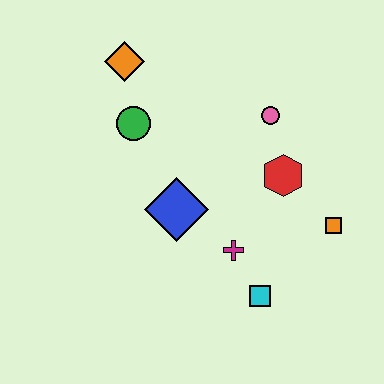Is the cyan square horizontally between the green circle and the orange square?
Yes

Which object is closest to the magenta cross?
The cyan square is closest to the magenta cross.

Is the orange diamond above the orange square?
Yes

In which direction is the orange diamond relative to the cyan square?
The orange diamond is above the cyan square.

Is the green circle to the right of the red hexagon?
No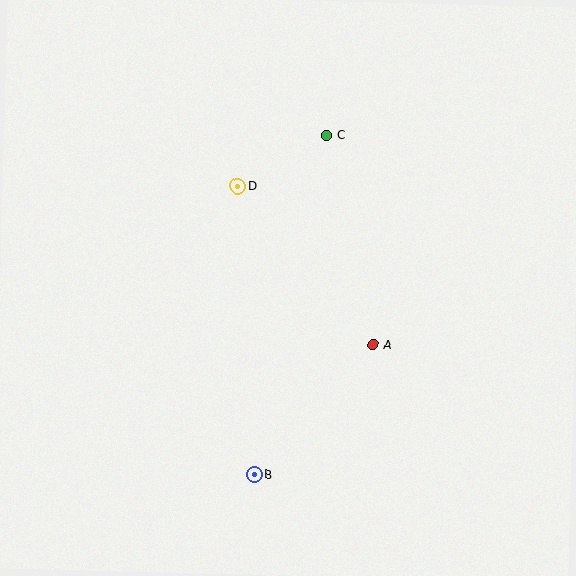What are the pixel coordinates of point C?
Point C is at (327, 135).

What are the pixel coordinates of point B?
Point B is at (254, 474).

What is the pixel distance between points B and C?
The distance between B and C is 347 pixels.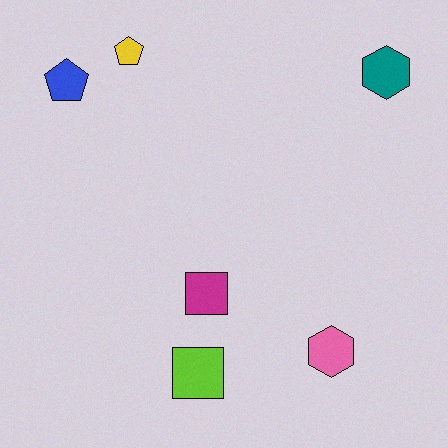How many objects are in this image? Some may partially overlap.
There are 6 objects.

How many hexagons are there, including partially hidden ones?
There are 2 hexagons.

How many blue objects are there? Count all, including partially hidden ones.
There is 1 blue object.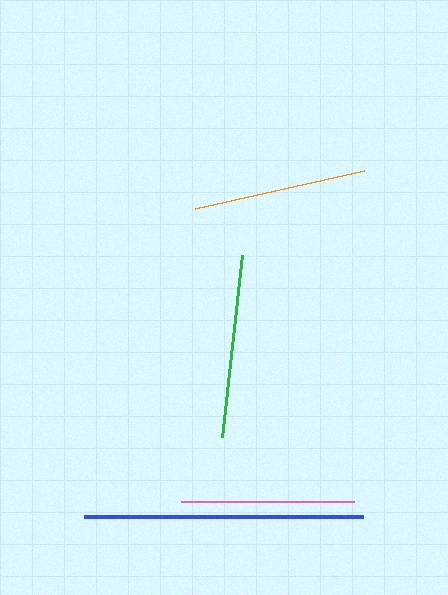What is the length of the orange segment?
The orange segment is approximately 174 pixels long.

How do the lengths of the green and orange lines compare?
The green and orange lines are approximately the same length.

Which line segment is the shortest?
The pink line is the shortest at approximately 173 pixels.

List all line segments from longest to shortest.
From longest to shortest: blue, green, orange, pink.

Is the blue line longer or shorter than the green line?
The blue line is longer than the green line.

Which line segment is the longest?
The blue line is the longest at approximately 279 pixels.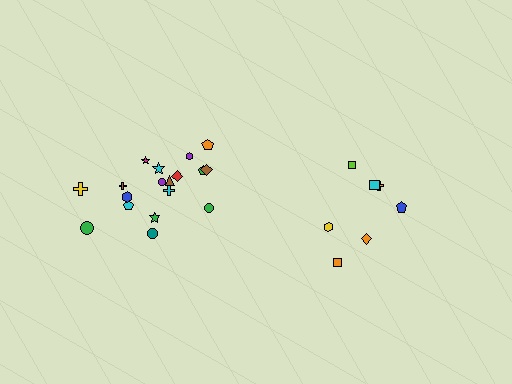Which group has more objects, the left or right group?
The left group.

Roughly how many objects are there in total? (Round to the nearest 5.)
Roughly 25 objects in total.